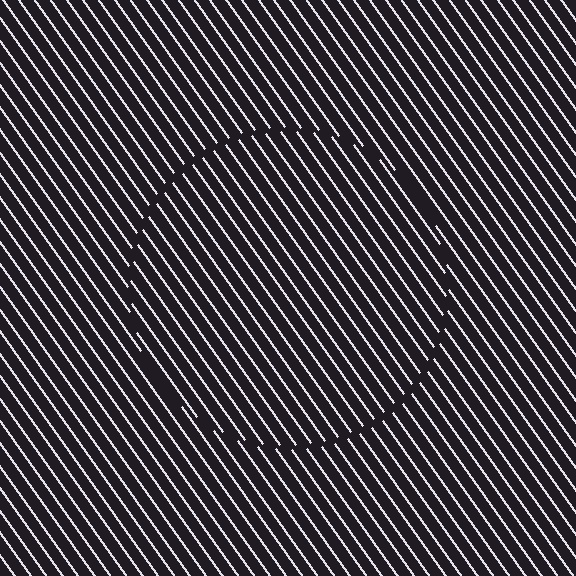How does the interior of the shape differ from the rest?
The interior of the shape contains the same grating, shifted by half a period — the contour is defined by the phase discontinuity where line-ends from the inner and outer gratings abut.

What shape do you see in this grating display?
An illusory circle. The interior of the shape contains the same grating, shifted by half a period — the contour is defined by the phase discontinuity where line-ends from the inner and outer gratings abut.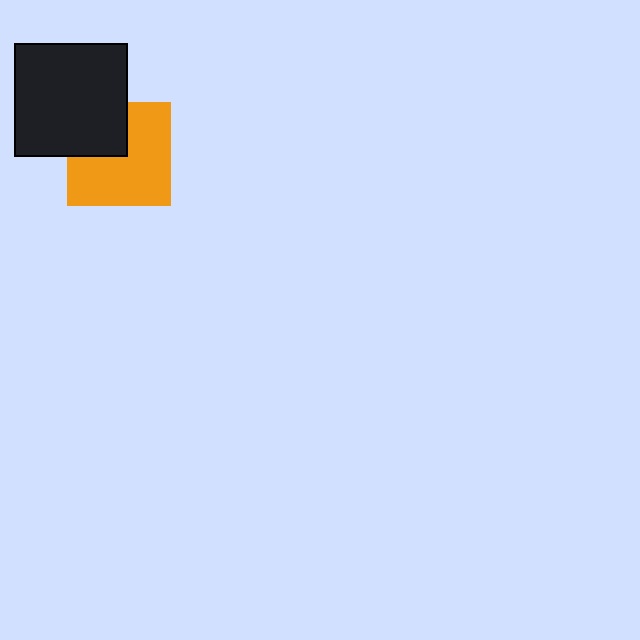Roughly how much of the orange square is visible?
Most of it is visible (roughly 69%).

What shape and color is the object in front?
The object in front is a black square.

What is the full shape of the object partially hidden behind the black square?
The partially hidden object is an orange square.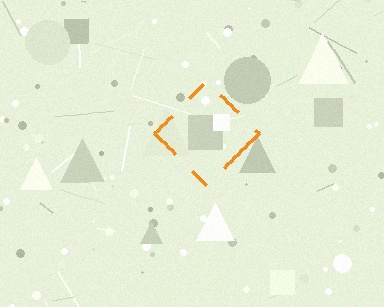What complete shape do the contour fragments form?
The contour fragments form a diamond.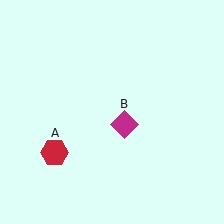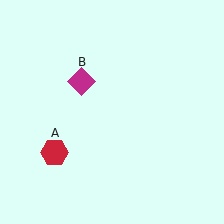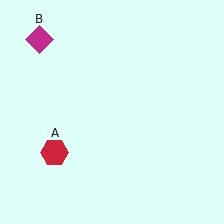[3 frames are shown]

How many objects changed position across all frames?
1 object changed position: magenta diamond (object B).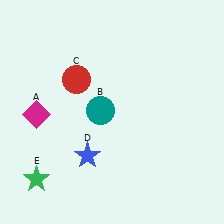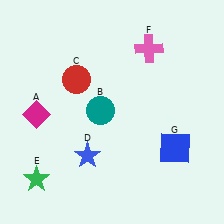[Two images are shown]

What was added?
A pink cross (F), a blue square (G) were added in Image 2.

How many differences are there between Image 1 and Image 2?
There are 2 differences between the two images.